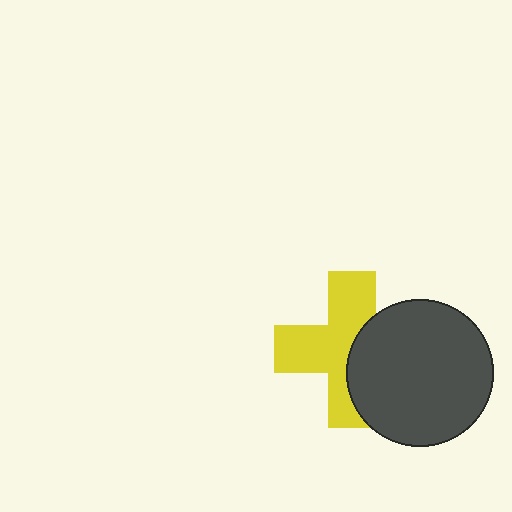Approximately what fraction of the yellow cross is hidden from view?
Roughly 40% of the yellow cross is hidden behind the dark gray circle.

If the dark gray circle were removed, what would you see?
You would see the complete yellow cross.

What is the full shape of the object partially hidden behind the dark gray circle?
The partially hidden object is a yellow cross.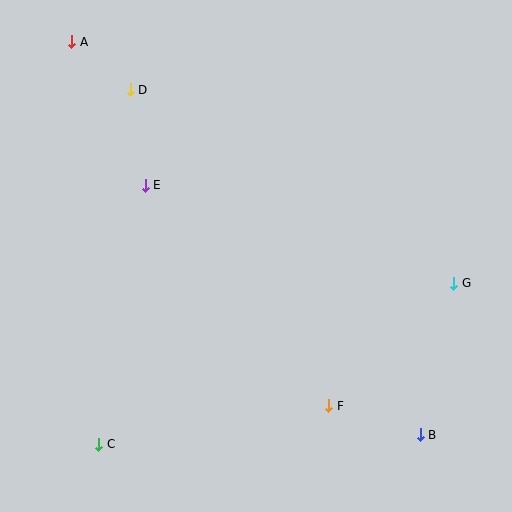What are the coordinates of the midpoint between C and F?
The midpoint between C and F is at (214, 425).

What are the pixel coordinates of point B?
Point B is at (420, 435).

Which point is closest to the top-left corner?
Point A is closest to the top-left corner.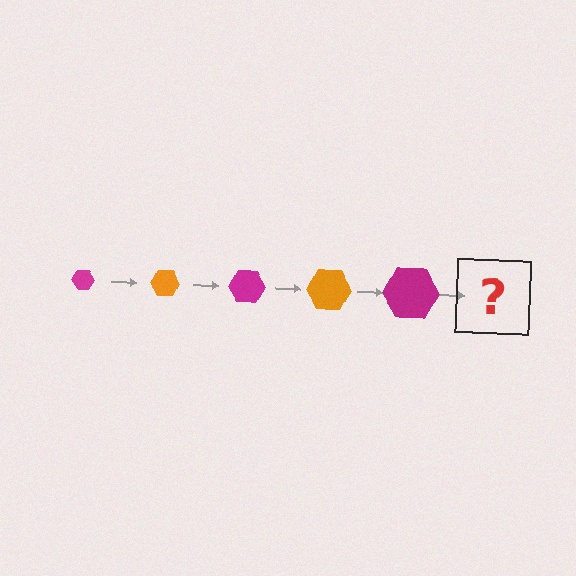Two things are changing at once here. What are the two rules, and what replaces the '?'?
The two rules are that the hexagon grows larger each step and the color cycles through magenta and orange. The '?' should be an orange hexagon, larger than the previous one.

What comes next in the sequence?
The next element should be an orange hexagon, larger than the previous one.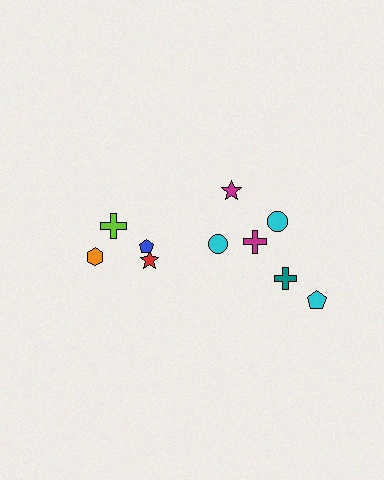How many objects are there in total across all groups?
There are 10 objects.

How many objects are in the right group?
There are 6 objects.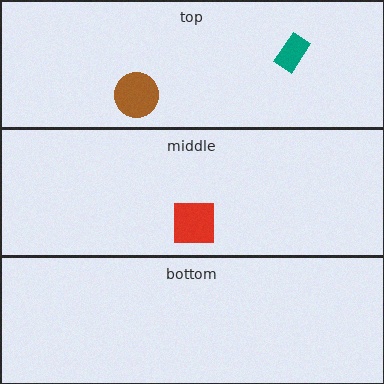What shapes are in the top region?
The brown circle, the teal rectangle.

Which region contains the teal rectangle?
The top region.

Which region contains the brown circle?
The top region.